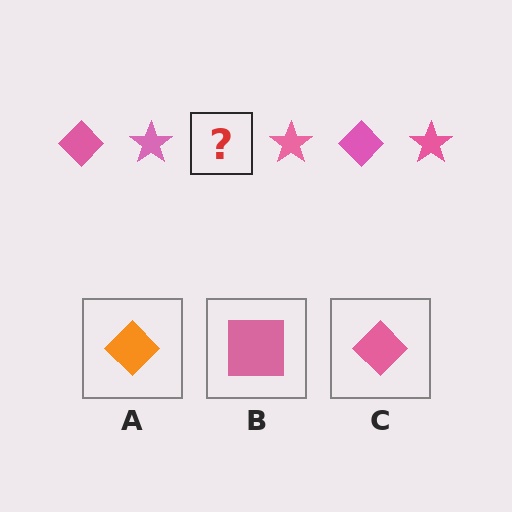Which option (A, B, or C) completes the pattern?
C.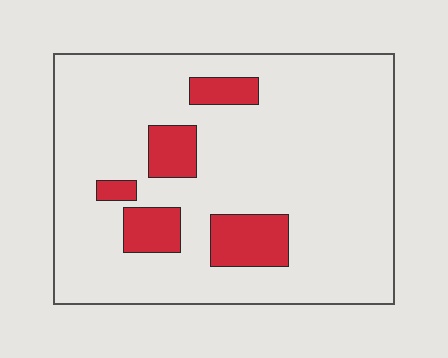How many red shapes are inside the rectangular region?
5.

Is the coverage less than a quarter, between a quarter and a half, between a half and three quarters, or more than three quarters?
Less than a quarter.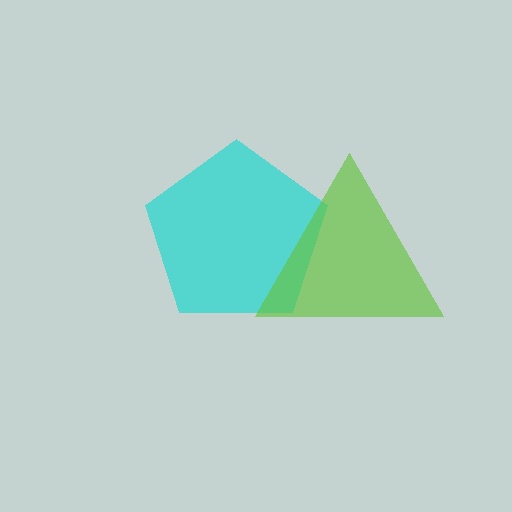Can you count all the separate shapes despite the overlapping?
Yes, there are 2 separate shapes.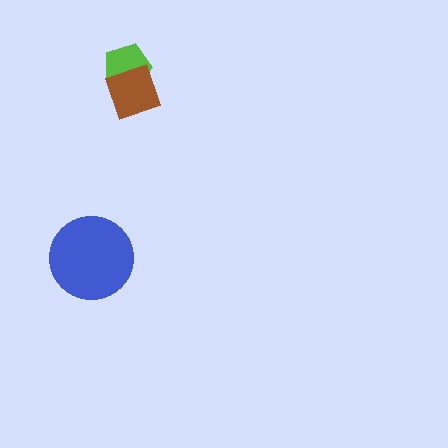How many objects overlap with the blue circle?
0 objects overlap with the blue circle.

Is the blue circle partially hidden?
No, no other shape covers it.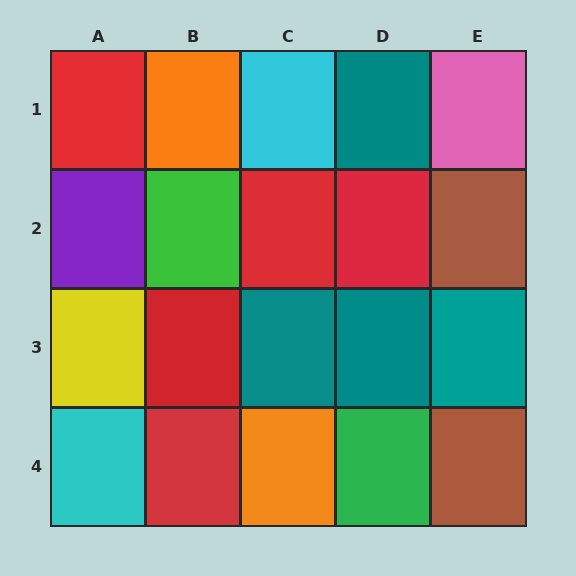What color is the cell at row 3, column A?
Yellow.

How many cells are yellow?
1 cell is yellow.